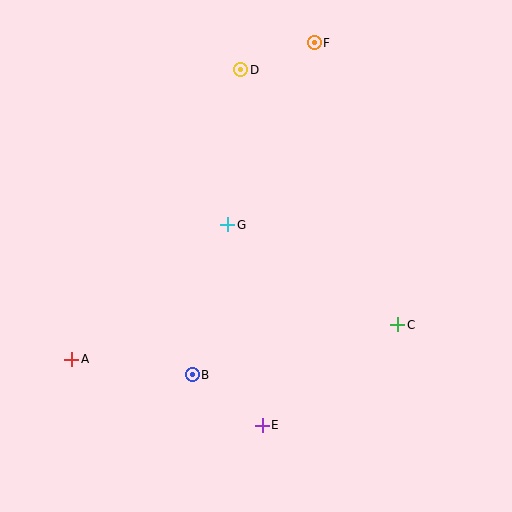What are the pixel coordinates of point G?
Point G is at (228, 225).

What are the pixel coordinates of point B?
Point B is at (192, 375).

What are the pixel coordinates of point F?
Point F is at (314, 43).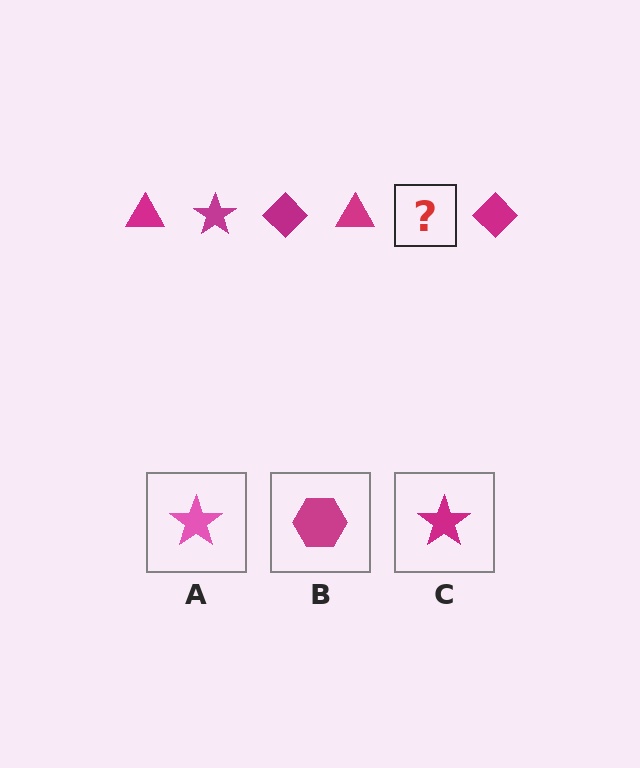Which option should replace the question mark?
Option C.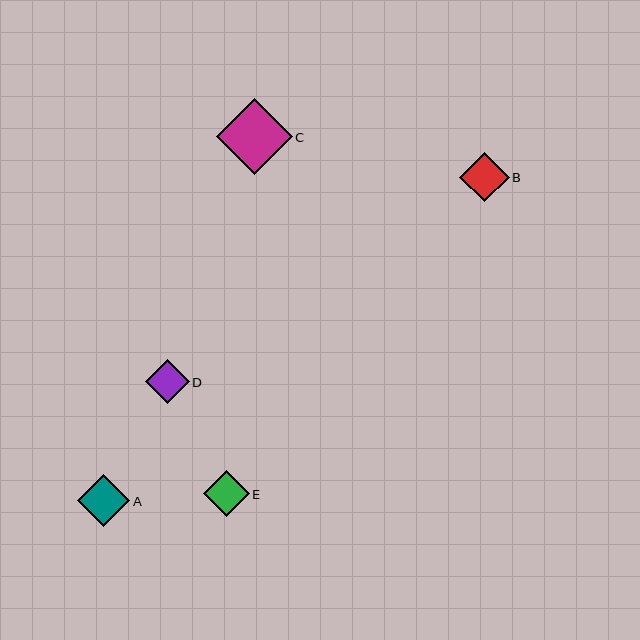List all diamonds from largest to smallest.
From largest to smallest: C, A, B, E, D.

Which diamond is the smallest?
Diamond D is the smallest with a size of approximately 44 pixels.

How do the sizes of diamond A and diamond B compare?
Diamond A and diamond B are approximately the same size.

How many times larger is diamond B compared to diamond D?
Diamond B is approximately 1.1 times the size of diamond D.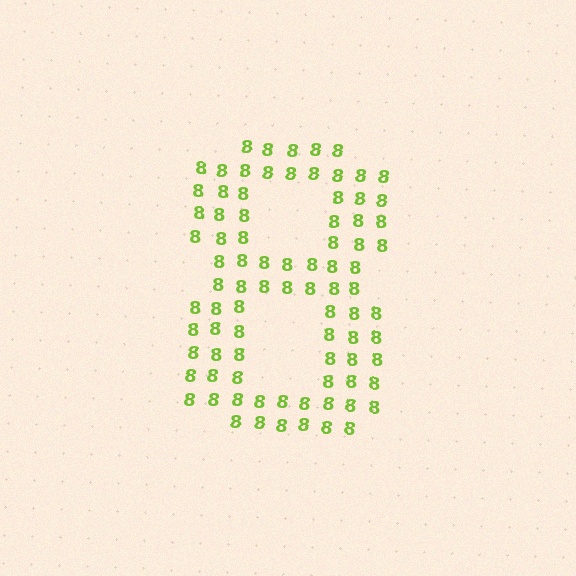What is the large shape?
The large shape is the digit 8.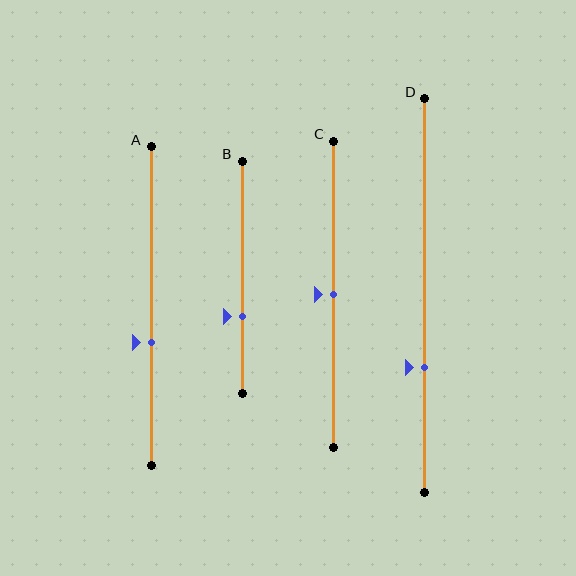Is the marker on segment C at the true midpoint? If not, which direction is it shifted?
Yes, the marker on segment C is at the true midpoint.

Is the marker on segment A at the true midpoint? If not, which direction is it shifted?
No, the marker on segment A is shifted downward by about 11% of the segment length.